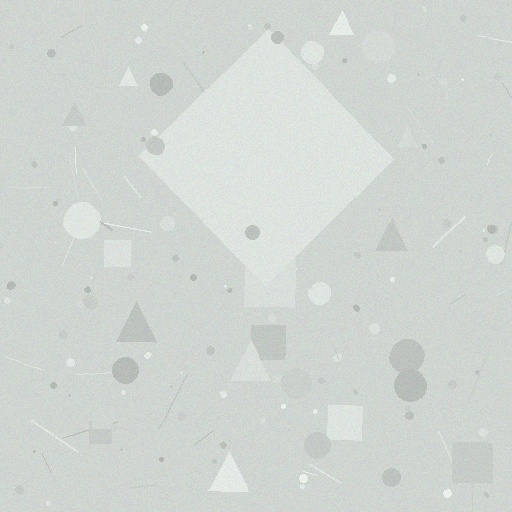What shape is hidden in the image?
A diamond is hidden in the image.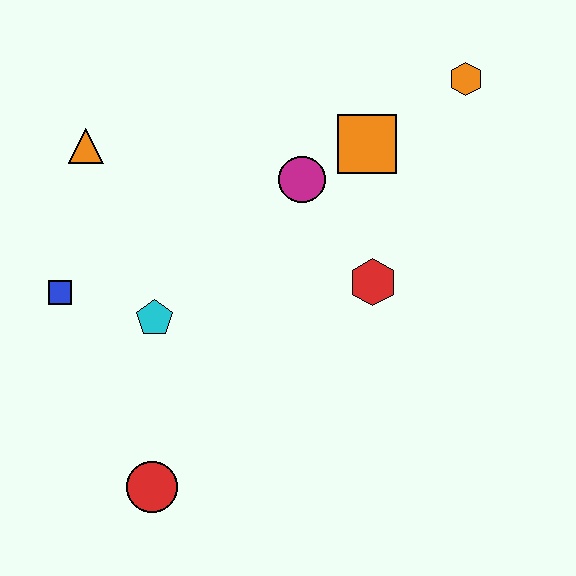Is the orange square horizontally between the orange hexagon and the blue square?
Yes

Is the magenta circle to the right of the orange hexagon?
No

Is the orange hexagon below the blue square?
No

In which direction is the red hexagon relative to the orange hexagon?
The red hexagon is below the orange hexagon.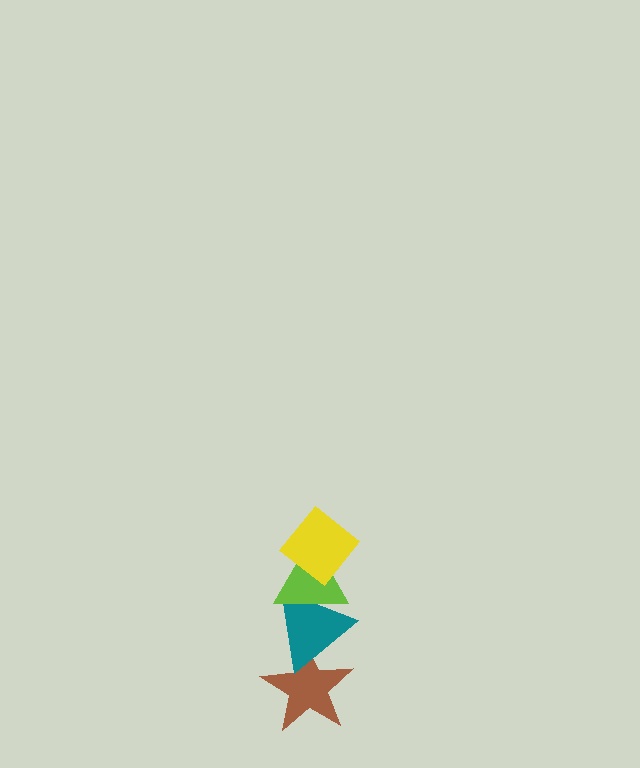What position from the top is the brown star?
The brown star is 4th from the top.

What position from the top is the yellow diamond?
The yellow diamond is 1st from the top.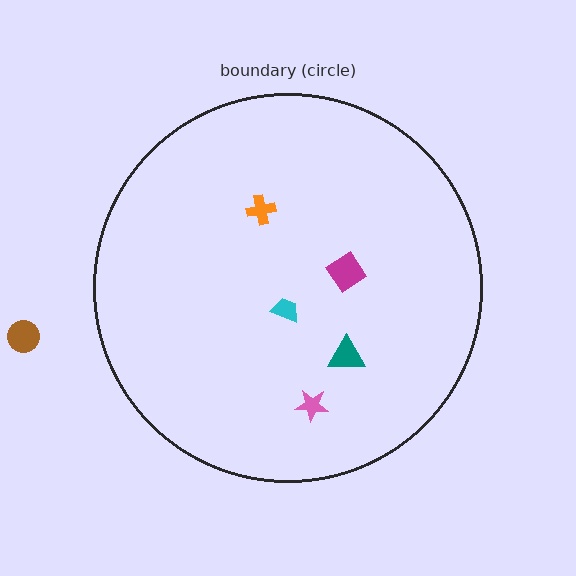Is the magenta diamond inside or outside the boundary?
Inside.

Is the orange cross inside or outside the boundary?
Inside.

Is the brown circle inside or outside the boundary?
Outside.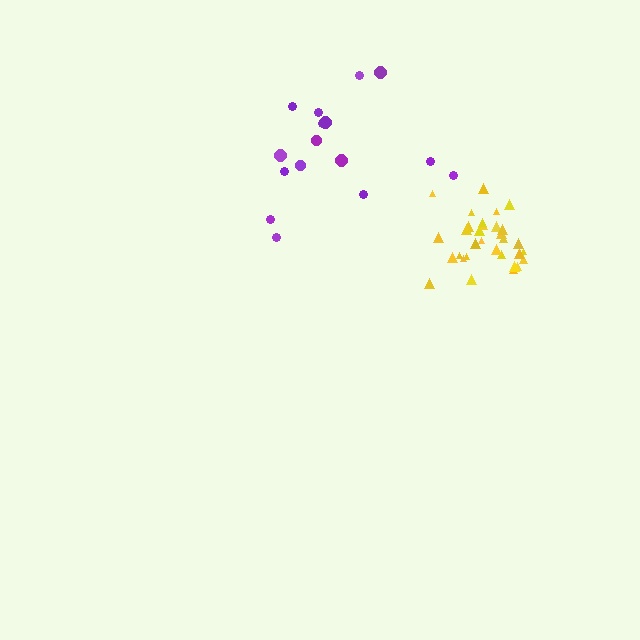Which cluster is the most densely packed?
Yellow.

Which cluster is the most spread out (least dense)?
Purple.